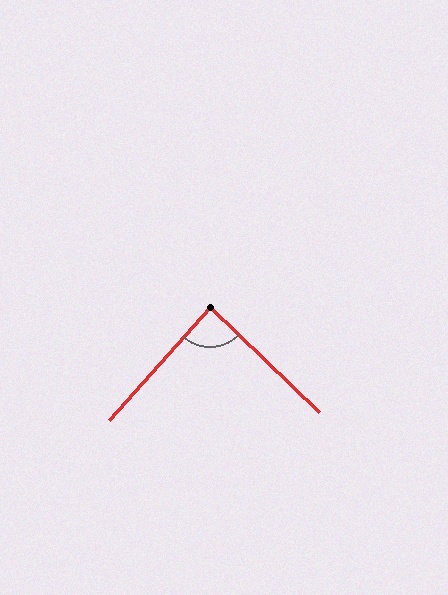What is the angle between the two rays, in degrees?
Approximately 87 degrees.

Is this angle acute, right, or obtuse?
It is approximately a right angle.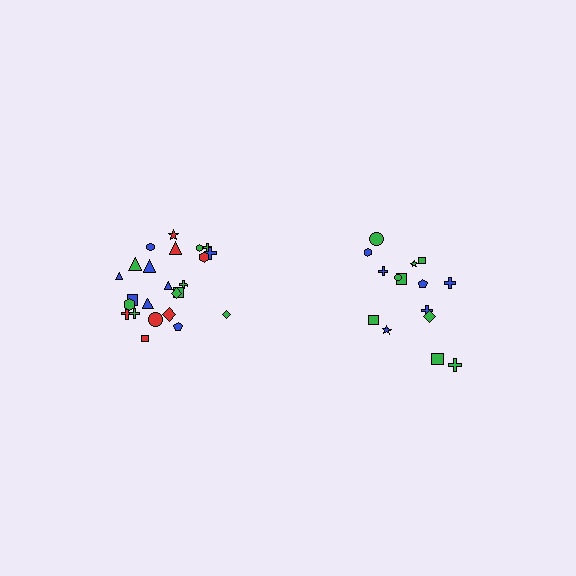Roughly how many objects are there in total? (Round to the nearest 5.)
Roughly 40 objects in total.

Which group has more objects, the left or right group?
The left group.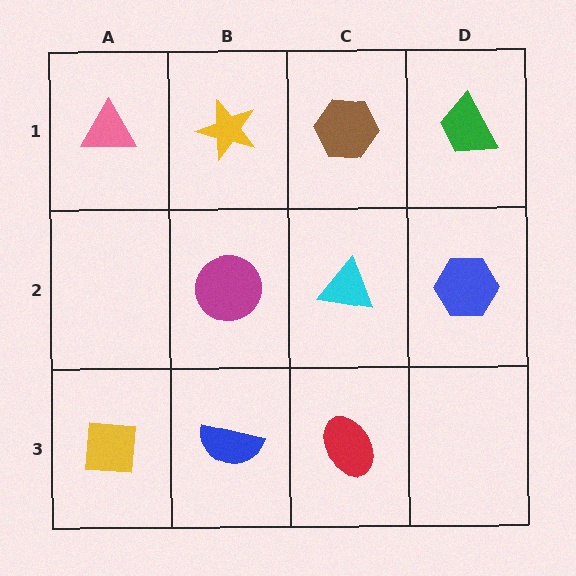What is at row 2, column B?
A magenta circle.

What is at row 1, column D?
A green trapezoid.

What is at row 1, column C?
A brown hexagon.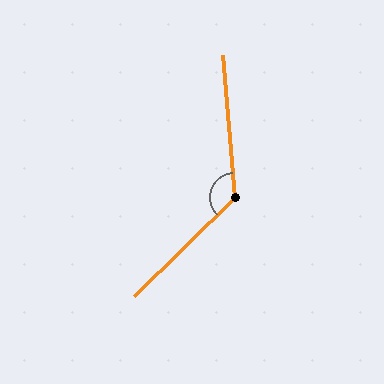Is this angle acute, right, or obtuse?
It is obtuse.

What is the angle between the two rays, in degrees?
Approximately 130 degrees.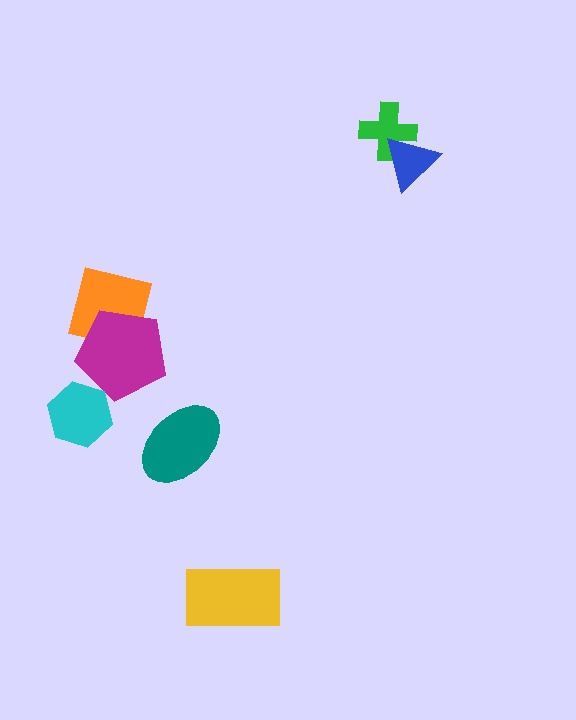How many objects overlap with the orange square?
1 object overlaps with the orange square.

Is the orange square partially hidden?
Yes, it is partially covered by another shape.